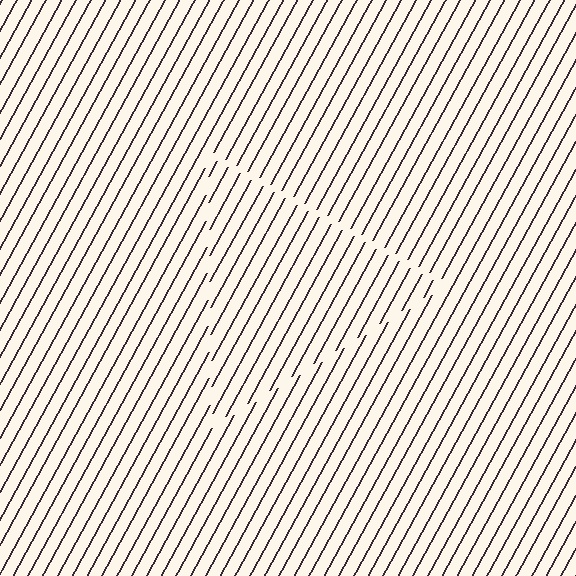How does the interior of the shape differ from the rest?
The interior of the shape contains the same grating, shifted by half a period — the contour is defined by the phase discontinuity where line-ends from the inner and outer gratings abut.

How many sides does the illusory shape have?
3 sides — the line-ends trace a triangle.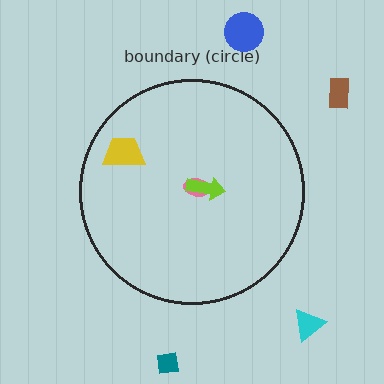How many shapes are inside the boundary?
3 inside, 4 outside.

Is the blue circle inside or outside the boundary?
Outside.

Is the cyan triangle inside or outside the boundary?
Outside.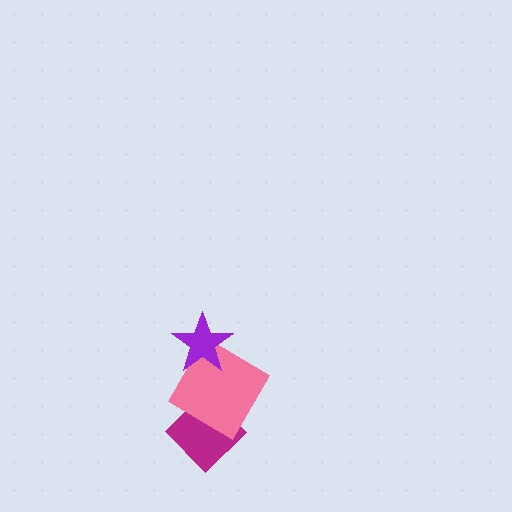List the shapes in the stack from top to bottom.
From top to bottom: the purple star, the pink diamond, the magenta diamond.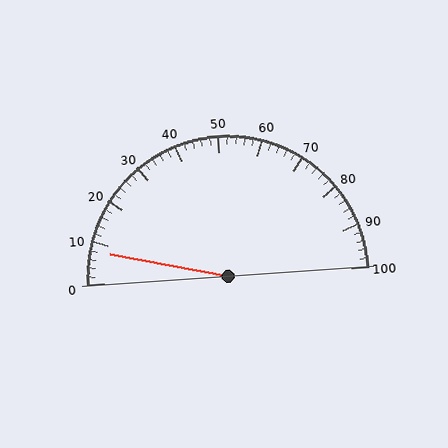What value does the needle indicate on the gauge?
The needle indicates approximately 8.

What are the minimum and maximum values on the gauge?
The gauge ranges from 0 to 100.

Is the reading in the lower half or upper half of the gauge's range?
The reading is in the lower half of the range (0 to 100).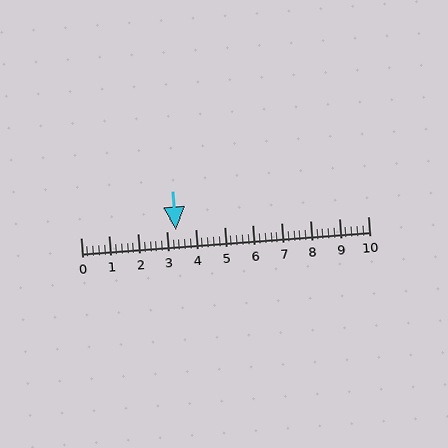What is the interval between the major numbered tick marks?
The major tick marks are spaced 1 units apart.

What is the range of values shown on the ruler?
The ruler shows values from 0 to 10.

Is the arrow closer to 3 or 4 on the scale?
The arrow is closer to 3.